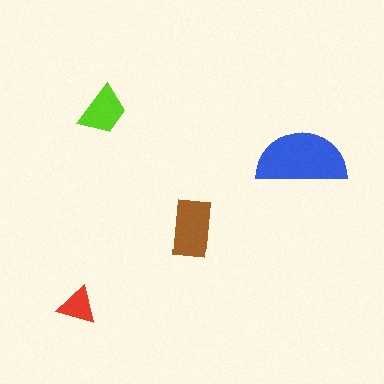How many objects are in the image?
There are 4 objects in the image.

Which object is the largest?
The blue semicircle.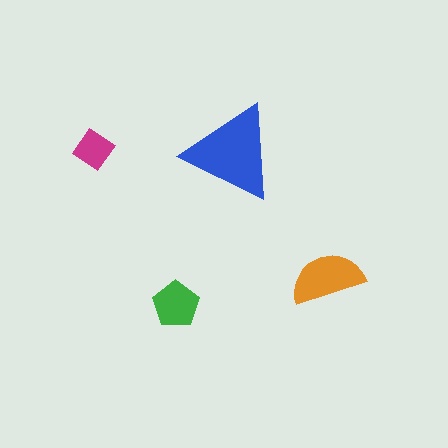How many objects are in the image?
There are 4 objects in the image.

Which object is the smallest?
The magenta diamond.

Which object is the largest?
The blue triangle.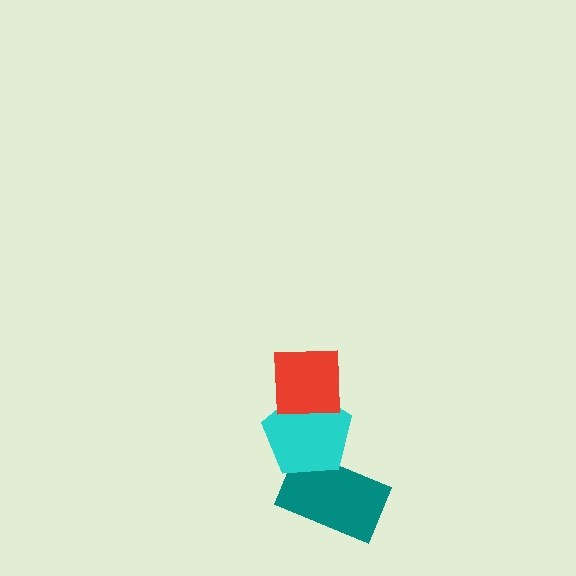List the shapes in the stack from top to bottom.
From top to bottom: the red square, the cyan pentagon, the teal rectangle.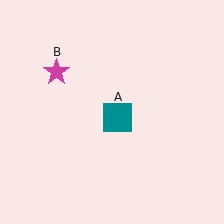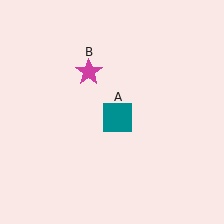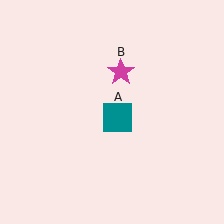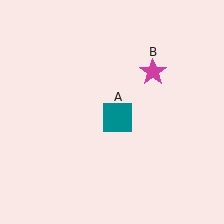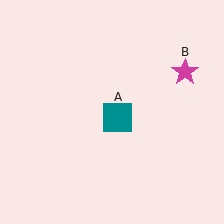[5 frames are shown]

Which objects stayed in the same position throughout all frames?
Teal square (object A) remained stationary.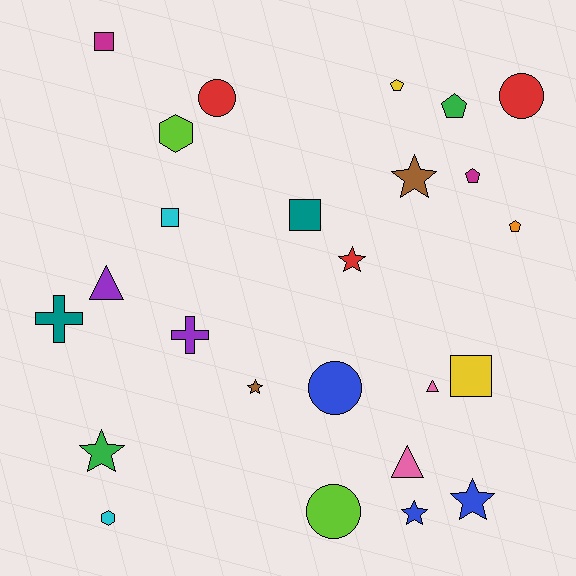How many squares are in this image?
There are 4 squares.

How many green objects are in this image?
There are 2 green objects.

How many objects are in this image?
There are 25 objects.